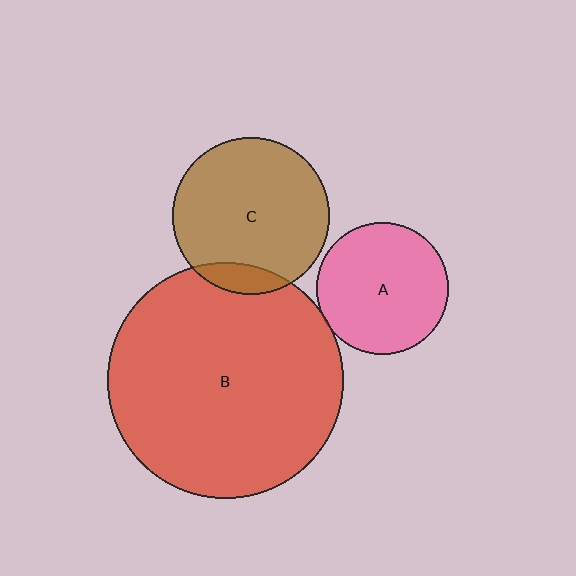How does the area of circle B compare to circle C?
Approximately 2.3 times.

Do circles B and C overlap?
Yes.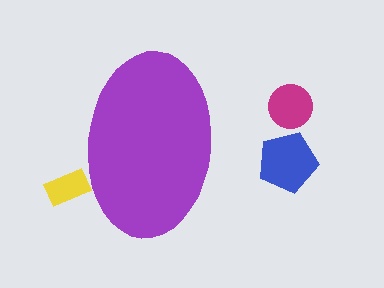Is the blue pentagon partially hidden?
No, the blue pentagon is fully visible.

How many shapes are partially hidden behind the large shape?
1 shape is partially hidden.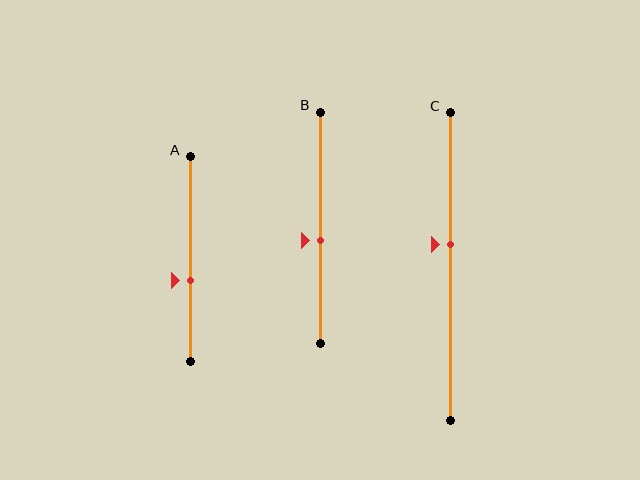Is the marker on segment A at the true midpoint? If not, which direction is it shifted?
No, the marker on segment A is shifted downward by about 10% of the segment length.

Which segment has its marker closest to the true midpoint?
Segment B has its marker closest to the true midpoint.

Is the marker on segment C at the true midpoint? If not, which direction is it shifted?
No, the marker on segment C is shifted upward by about 7% of the segment length.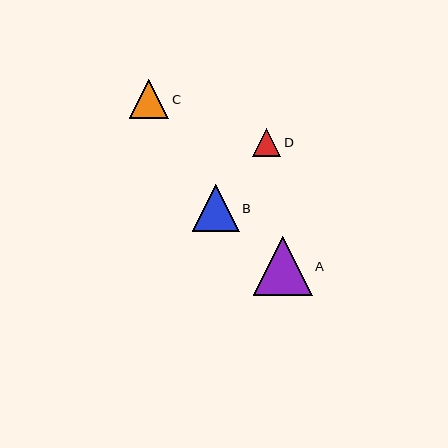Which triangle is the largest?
Triangle A is the largest with a size of approximately 59 pixels.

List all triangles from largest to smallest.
From largest to smallest: A, B, C, D.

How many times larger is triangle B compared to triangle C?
Triangle B is approximately 1.2 times the size of triangle C.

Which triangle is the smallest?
Triangle D is the smallest with a size of approximately 28 pixels.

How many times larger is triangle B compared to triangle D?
Triangle B is approximately 1.7 times the size of triangle D.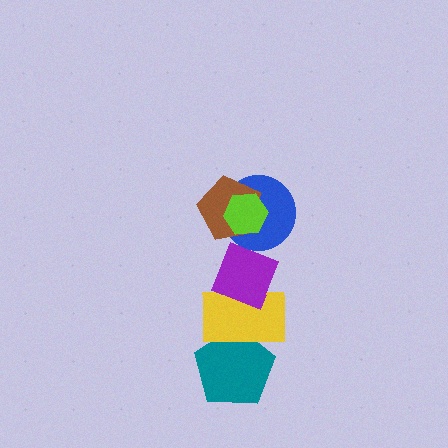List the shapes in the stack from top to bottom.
From top to bottom: the lime hexagon, the brown pentagon, the blue circle, the purple diamond, the yellow rectangle, the teal pentagon.